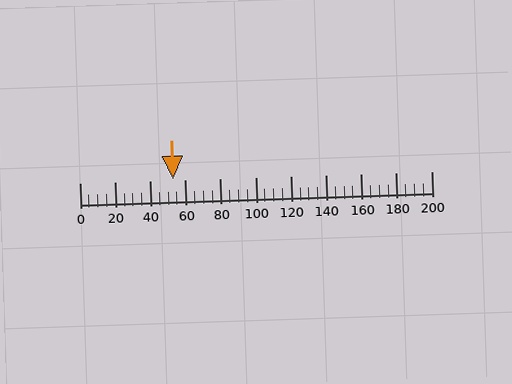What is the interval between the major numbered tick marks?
The major tick marks are spaced 20 units apart.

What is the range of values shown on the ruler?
The ruler shows values from 0 to 200.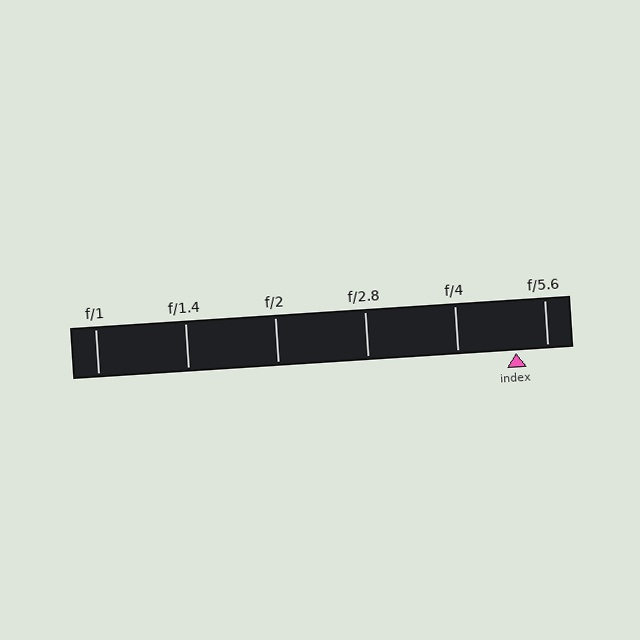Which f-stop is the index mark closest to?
The index mark is closest to f/5.6.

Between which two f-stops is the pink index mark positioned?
The index mark is between f/4 and f/5.6.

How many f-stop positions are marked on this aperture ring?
There are 6 f-stop positions marked.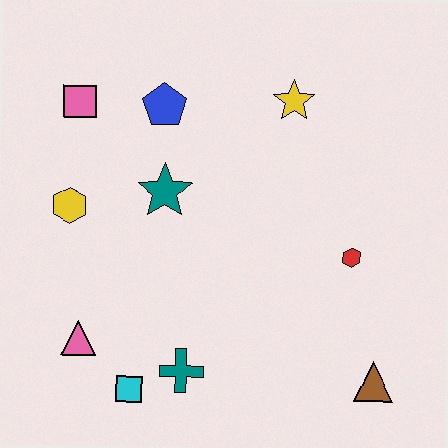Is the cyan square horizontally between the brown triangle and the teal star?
No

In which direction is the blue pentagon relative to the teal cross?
The blue pentagon is above the teal cross.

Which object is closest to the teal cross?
The cyan square is closest to the teal cross.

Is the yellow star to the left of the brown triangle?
Yes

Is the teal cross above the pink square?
No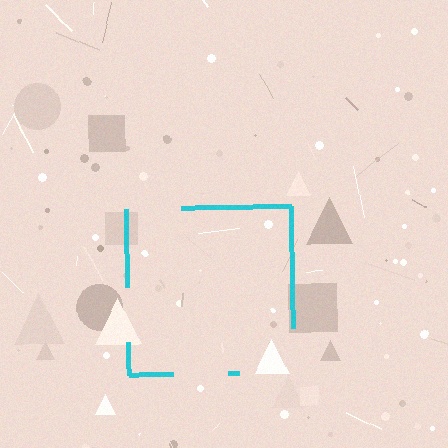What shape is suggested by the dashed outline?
The dashed outline suggests a square.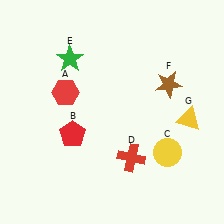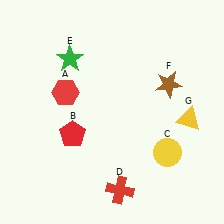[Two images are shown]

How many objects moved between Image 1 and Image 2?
1 object moved between the two images.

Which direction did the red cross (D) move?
The red cross (D) moved down.